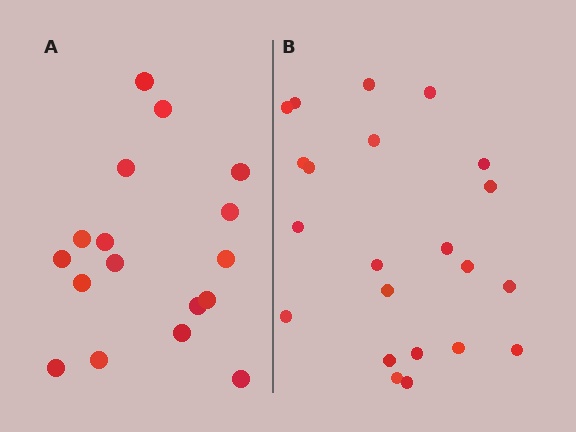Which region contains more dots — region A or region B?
Region B (the right region) has more dots.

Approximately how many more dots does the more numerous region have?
Region B has about 5 more dots than region A.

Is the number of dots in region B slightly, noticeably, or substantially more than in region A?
Region B has noticeably more, but not dramatically so. The ratio is roughly 1.3 to 1.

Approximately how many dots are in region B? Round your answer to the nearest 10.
About 20 dots. (The exact count is 22, which rounds to 20.)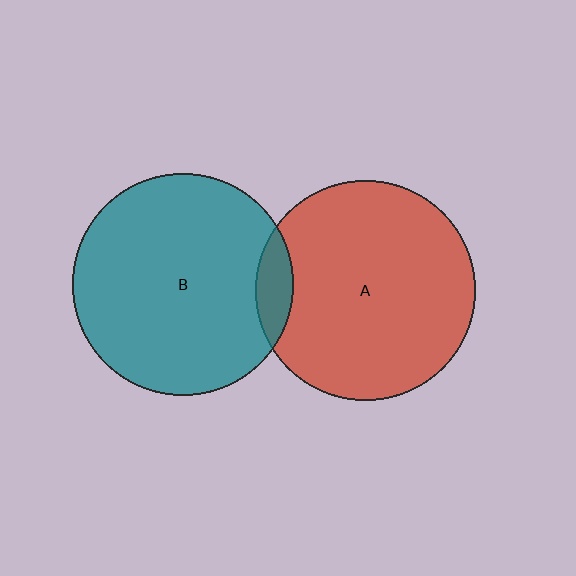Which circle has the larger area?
Circle B (teal).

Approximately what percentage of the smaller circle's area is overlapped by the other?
Approximately 10%.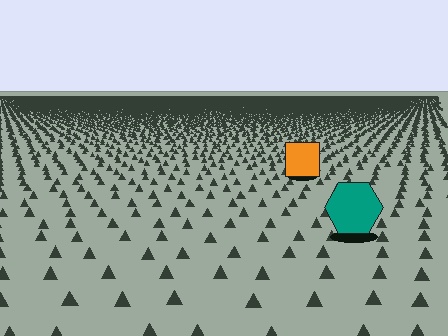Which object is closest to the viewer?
The teal hexagon is closest. The texture marks near it are larger and more spread out.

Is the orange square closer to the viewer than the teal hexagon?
No. The teal hexagon is closer — you can tell from the texture gradient: the ground texture is coarser near it.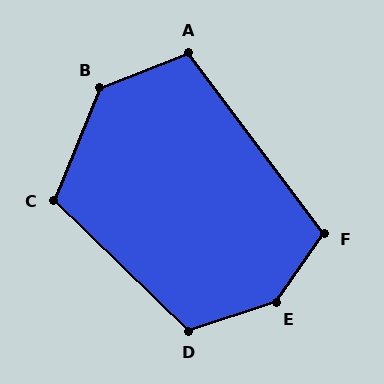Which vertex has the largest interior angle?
E, at approximately 143 degrees.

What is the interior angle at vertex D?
Approximately 118 degrees (obtuse).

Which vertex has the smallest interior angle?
A, at approximately 106 degrees.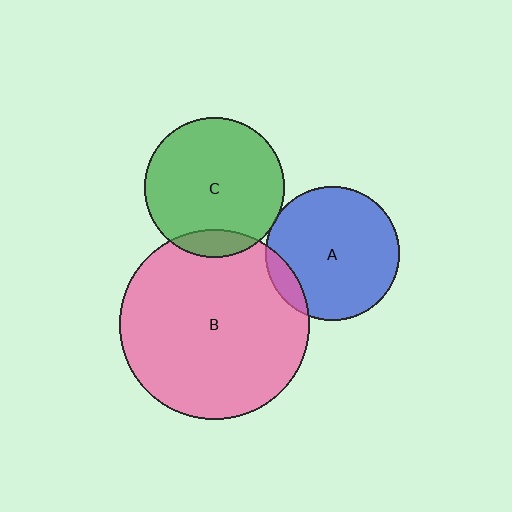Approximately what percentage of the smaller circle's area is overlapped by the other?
Approximately 10%.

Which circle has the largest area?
Circle B (pink).